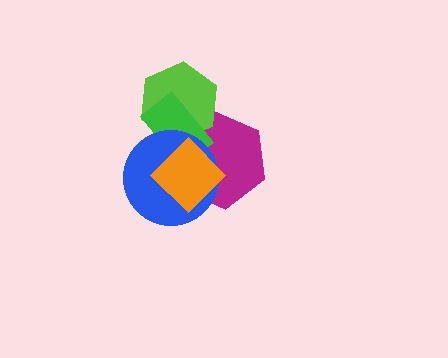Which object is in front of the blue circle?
The orange diamond is in front of the blue circle.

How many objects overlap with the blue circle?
4 objects overlap with the blue circle.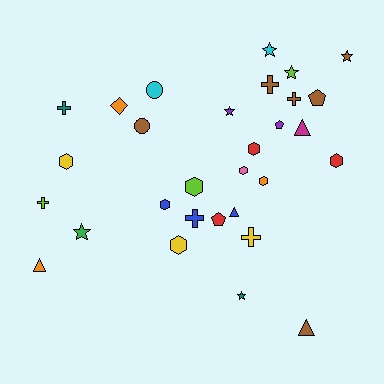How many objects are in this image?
There are 30 objects.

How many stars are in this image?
There are 6 stars.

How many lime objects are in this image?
There are 3 lime objects.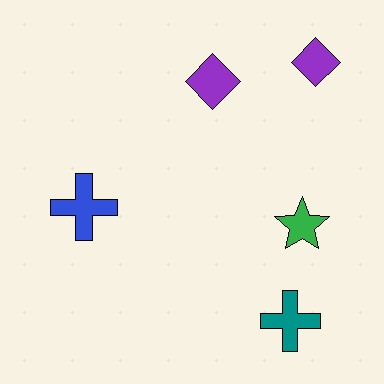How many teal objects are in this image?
There is 1 teal object.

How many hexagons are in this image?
There are no hexagons.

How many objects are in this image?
There are 5 objects.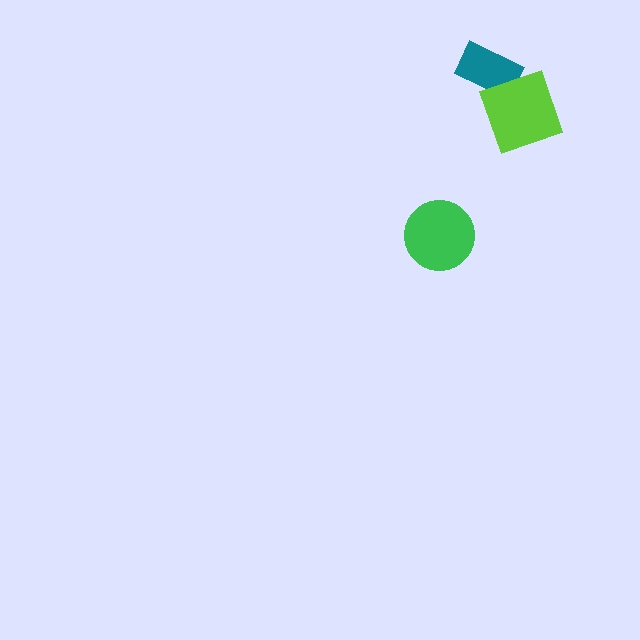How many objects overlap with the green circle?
0 objects overlap with the green circle.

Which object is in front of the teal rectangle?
The lime diamond is in front of the teal rectangle.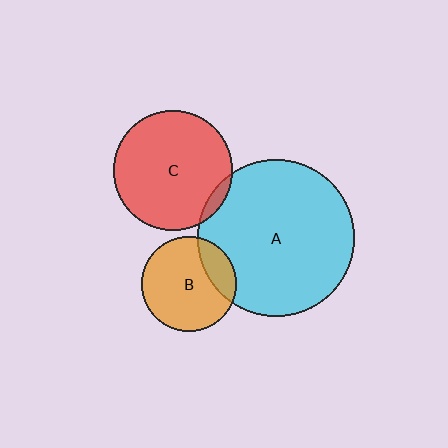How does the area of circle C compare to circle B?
Approximately 1.6 times.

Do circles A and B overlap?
Yes.